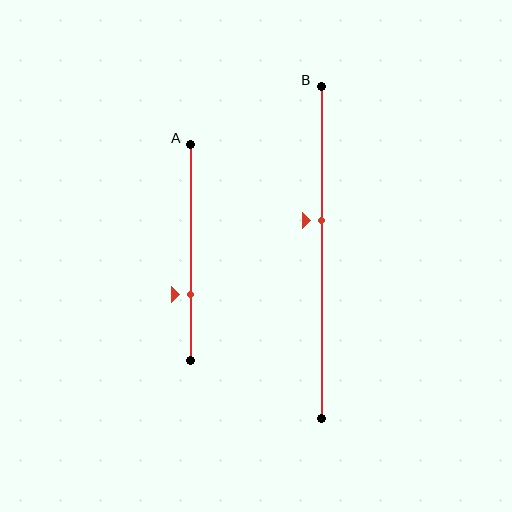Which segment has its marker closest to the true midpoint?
Segment B has its marker closest to the true midpoint.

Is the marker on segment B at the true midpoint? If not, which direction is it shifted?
No, the marker on segment B is shifted upward by about 10% of the segment length.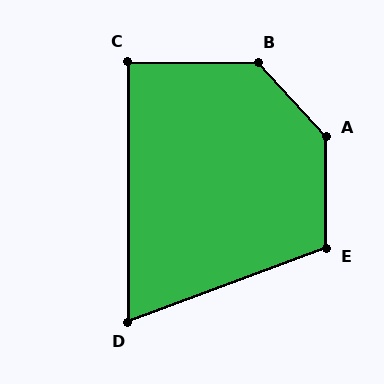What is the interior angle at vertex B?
Approximately 133 degrees (obtuse).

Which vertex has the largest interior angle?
A, at approximately 137 degrees.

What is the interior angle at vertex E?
Approximately 111 degrees (obtuse).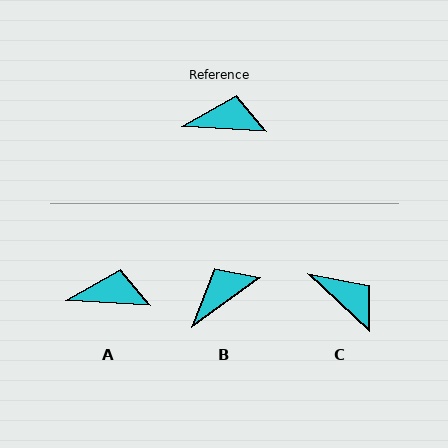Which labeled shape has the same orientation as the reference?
A.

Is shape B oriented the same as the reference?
No, it is off by about 38 degrees.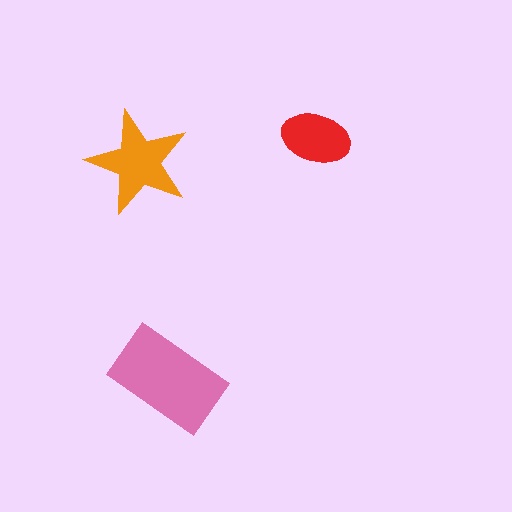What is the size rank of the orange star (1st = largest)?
2nd.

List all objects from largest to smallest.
The pink rectangle, the orange star, the red ellipse.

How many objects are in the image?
There are 3 objects in the image.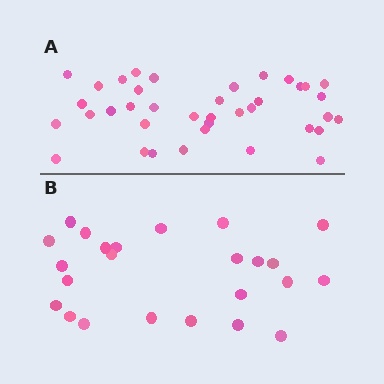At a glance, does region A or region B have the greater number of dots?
Region A (the top region) has more dots.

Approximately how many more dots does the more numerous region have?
Region A has approximately 15 more dots than region B.